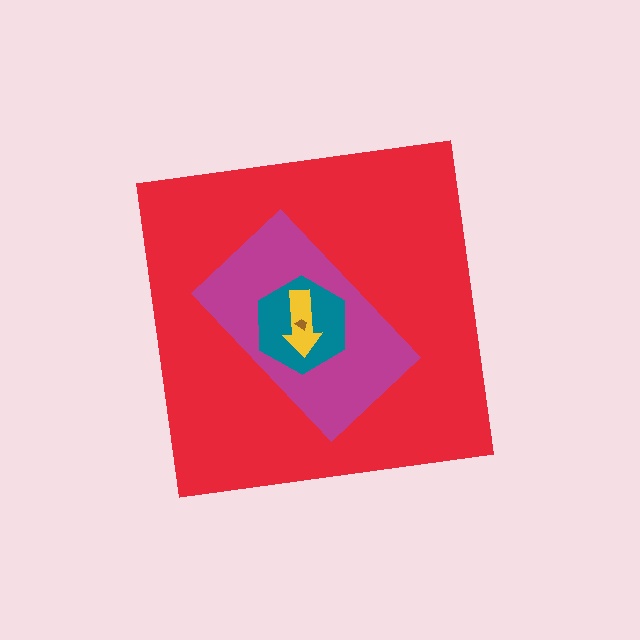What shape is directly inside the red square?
The magenta rectangle.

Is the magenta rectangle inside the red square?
Yes.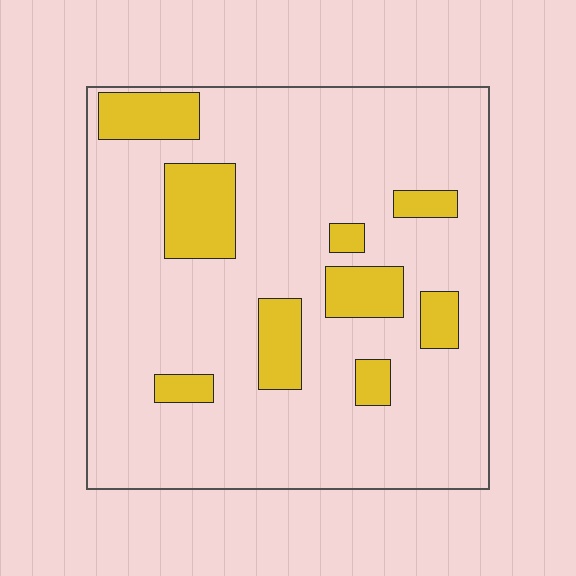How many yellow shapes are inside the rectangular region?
9.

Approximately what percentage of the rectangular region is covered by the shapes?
Approximately 15%.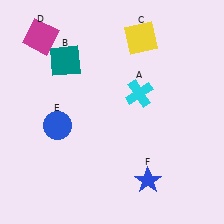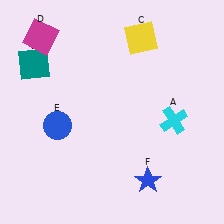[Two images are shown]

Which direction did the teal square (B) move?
The teal square (B) moved left.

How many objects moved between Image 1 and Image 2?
2 objects moved between the two images.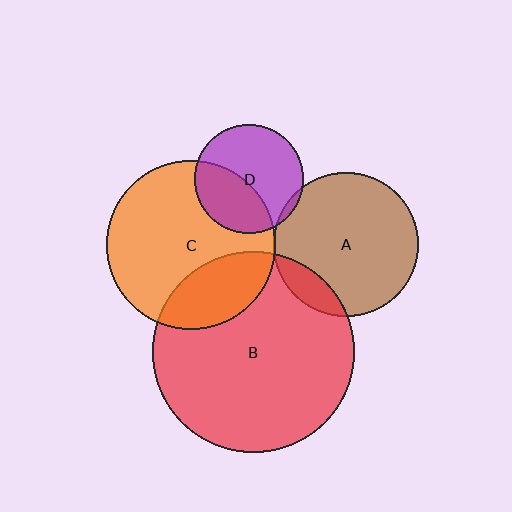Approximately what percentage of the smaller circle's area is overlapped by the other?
Approximately 5%.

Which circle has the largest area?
Circle B (red).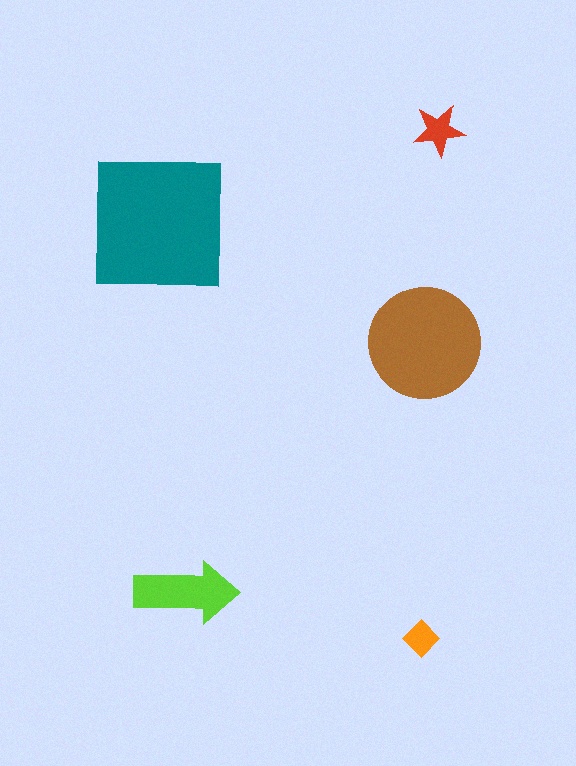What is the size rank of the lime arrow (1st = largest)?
3rd.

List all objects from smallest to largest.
The orange diamond, the red star, the lime arrow, the brown circle, the teal square.